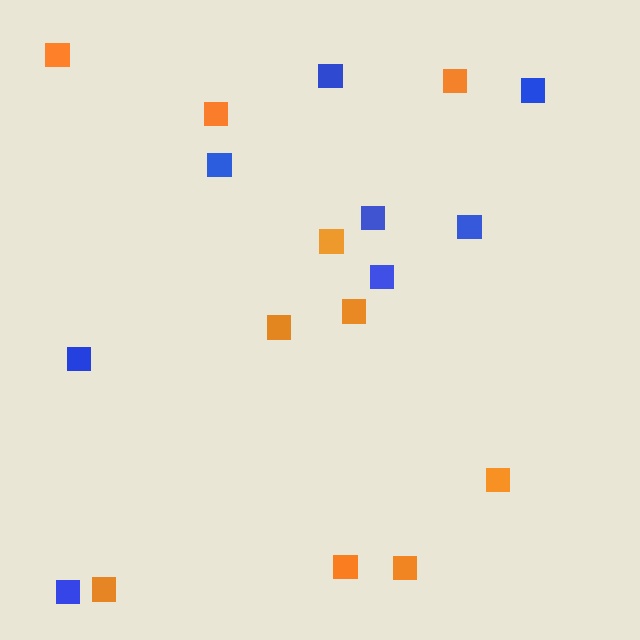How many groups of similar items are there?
There are 2 groups: one group of orange squares (10) and one group of blue squares (8).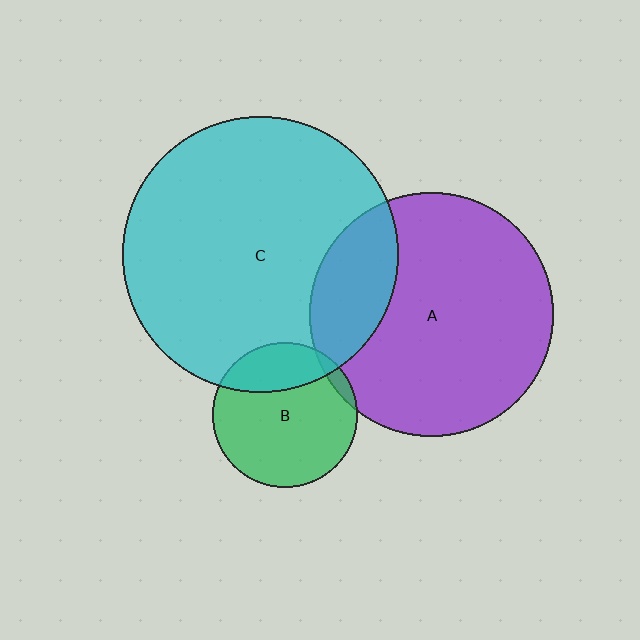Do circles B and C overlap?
Yes.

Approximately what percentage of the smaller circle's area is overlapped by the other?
Approximately 25%.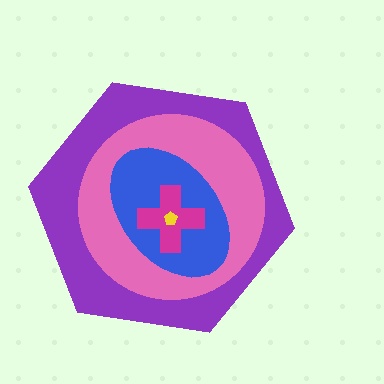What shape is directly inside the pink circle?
The blue ellipse.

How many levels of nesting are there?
5.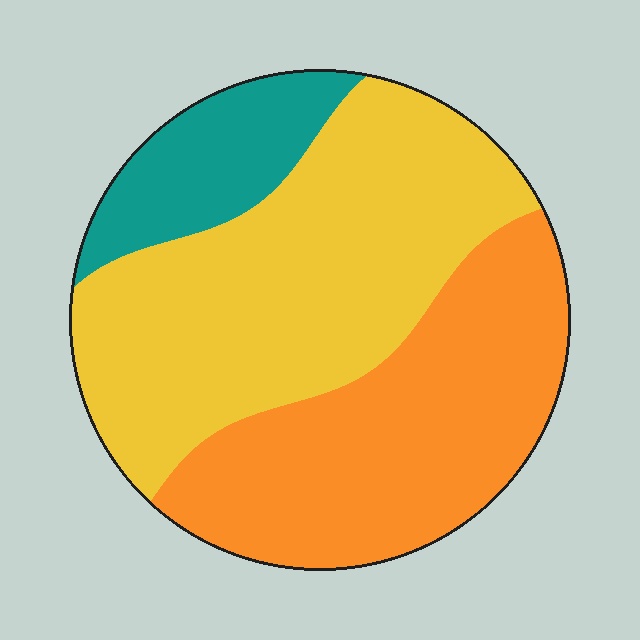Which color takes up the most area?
Yellow, at roughly 50%.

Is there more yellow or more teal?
Yellow.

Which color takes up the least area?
Teal, at roughly 15%.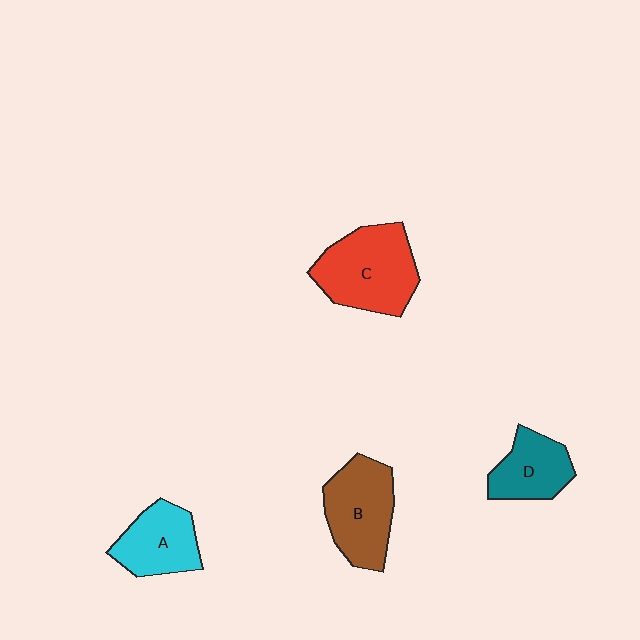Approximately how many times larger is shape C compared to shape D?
Approximately 1.6 times.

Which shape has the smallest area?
Shape D (teal).